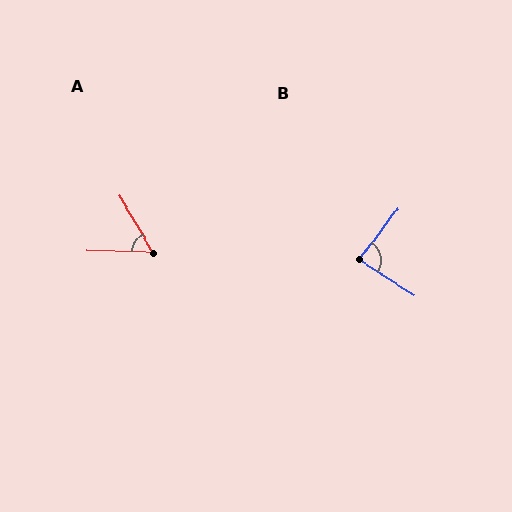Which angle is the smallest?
A, at approximately 58 degrees.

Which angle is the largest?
B, at approximately 85 degrees.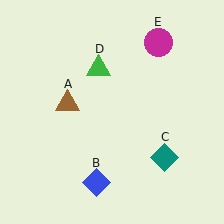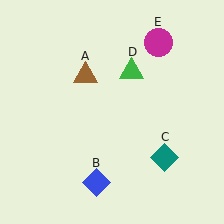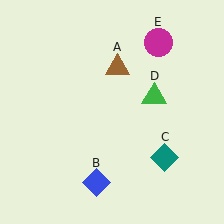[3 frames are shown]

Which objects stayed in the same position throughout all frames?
Blue diamond (object B) and teal diamond (object C) and magenta circle (object E) remained stationary.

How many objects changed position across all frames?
2 objects changed position: brown triangle (object A), green triangle (object D).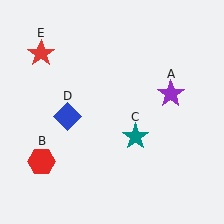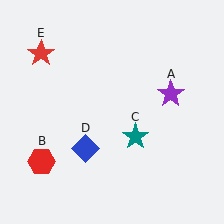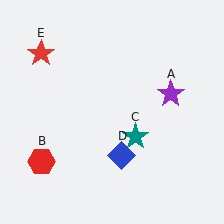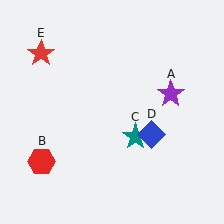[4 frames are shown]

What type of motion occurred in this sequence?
The blue diamond (object D) rotated counterclockwise around the center of the scene.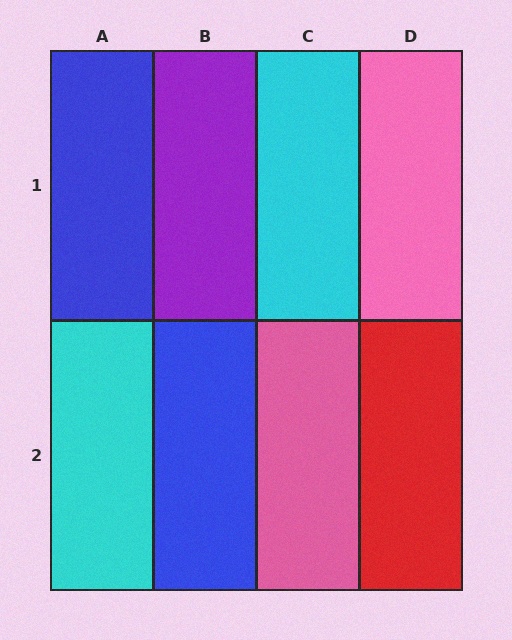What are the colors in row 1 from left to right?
Blue, purple, cyan, pink.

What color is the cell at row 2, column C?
Pink.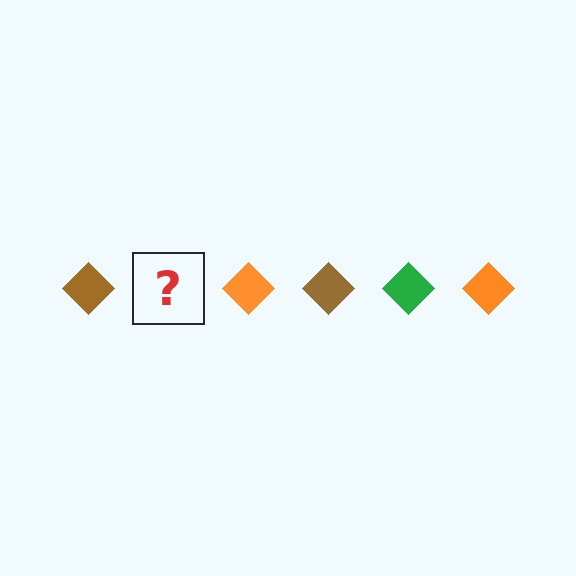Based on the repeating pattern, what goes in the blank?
The blank should be a green diamond.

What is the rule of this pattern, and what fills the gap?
The rule is that the pattern cycles through brown, green, orange diamonds. The gap should be filled with a green diamond.